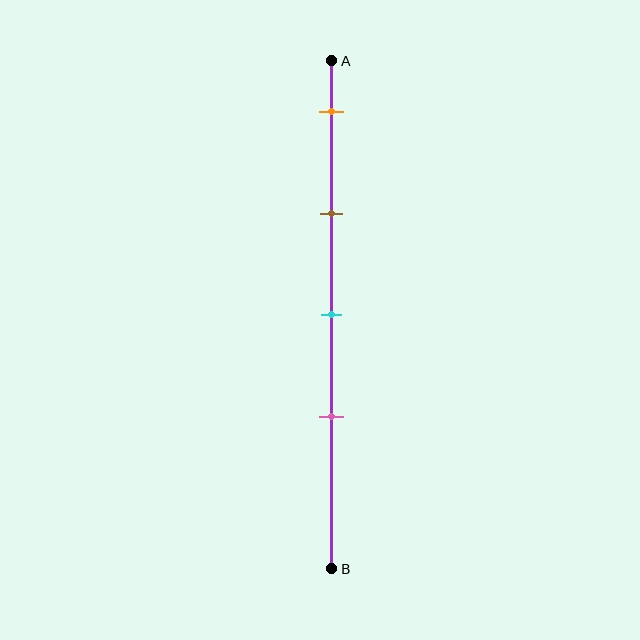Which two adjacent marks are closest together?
The cyan and pink marks are the closest adjacent pair.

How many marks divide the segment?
There are 4 marks dividing the segment.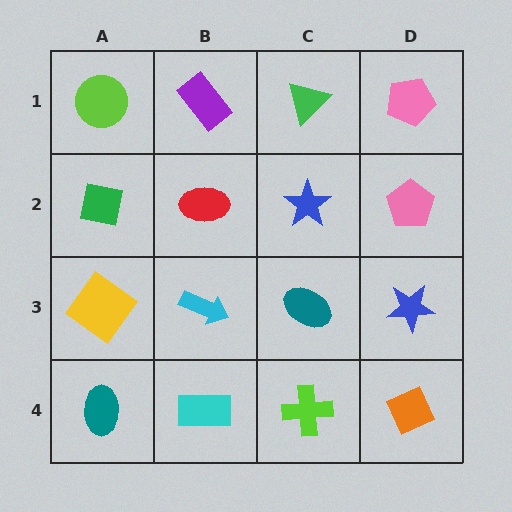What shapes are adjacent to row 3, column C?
A blue star (row 2, column C), a lime cross (row 4, column C), a cyan arrow (row 3, column B), a blue star (row 3, column D).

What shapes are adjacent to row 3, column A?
A green square (row 2, column A), a teal ellipse (row 4, column A), a cyan arrow (row 3, column B).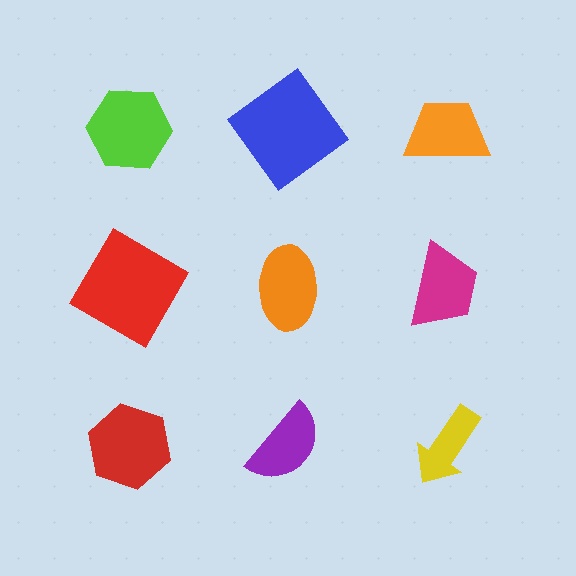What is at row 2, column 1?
A red diamond.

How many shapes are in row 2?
3 shapes.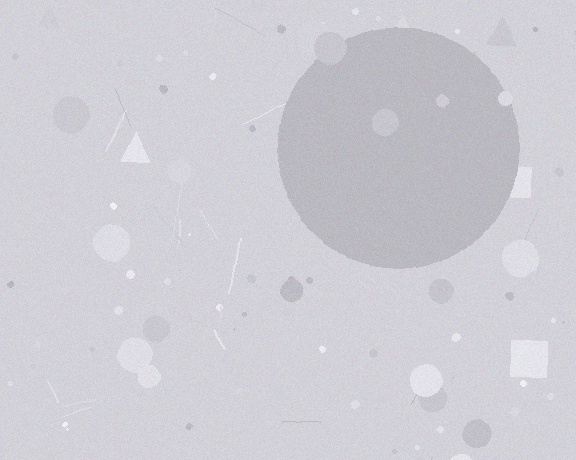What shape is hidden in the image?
A circle is hidden in the image.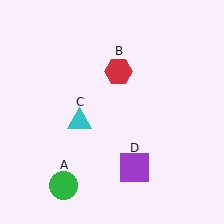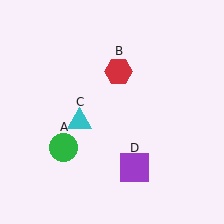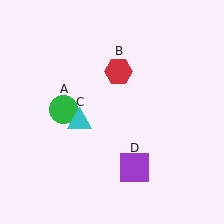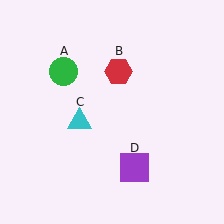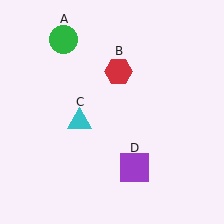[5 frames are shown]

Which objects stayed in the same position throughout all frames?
Red hexagon (object B) and cyan triangle (object C) and purple square (object D) remained stationary.